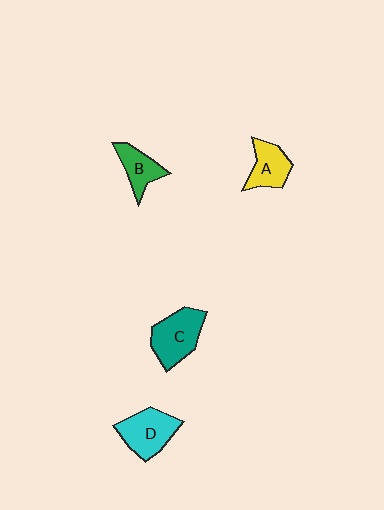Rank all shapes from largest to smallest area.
From largest to smallest: C (teal), D (cyan), A (yellow), B (green).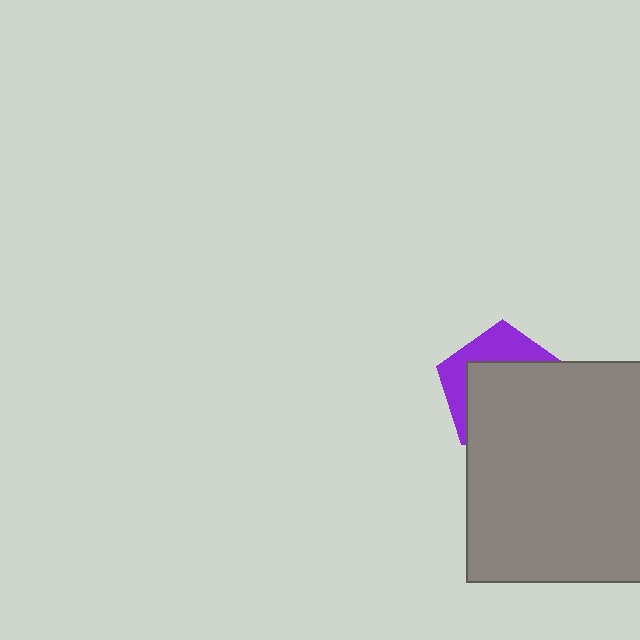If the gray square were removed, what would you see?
You would see the complete purple pentagon.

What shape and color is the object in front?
The object in front is a gray square.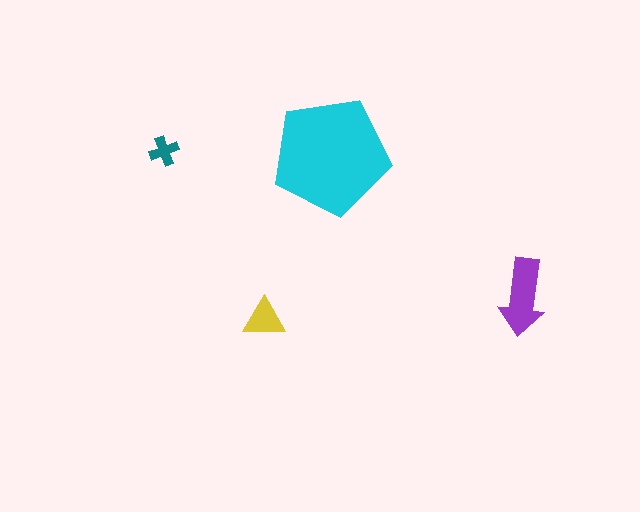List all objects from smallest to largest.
The teal cross, the yellow triangle, the purple arrow, the cyan pentagon.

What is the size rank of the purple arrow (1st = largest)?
2nd.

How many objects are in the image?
There are 4 objects in the image.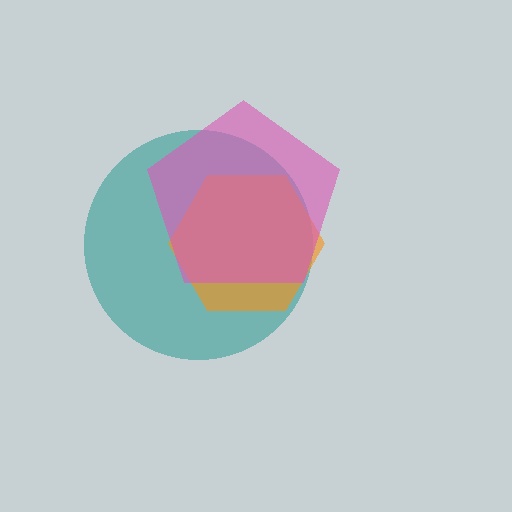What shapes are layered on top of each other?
The layered shapes are: a teal circle, an orange hexagon, a pink pentagon.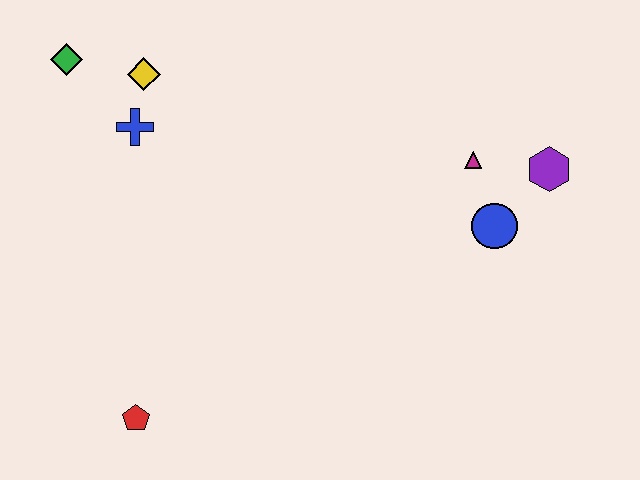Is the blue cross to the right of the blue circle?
No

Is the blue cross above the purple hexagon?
Yes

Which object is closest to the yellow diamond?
The blue cross is closest to the yellow diamond.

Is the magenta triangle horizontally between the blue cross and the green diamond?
No